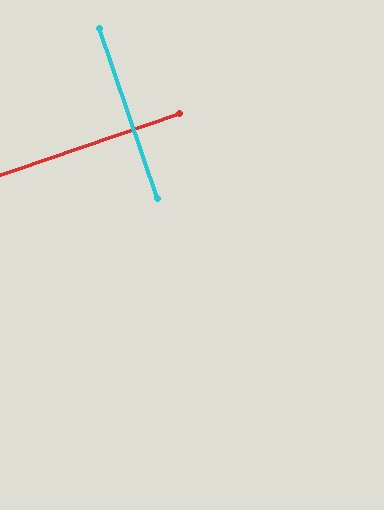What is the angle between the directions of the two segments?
Approximately 90 degrees.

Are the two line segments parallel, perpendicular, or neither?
Perpendicular — they meet at approximately 90°.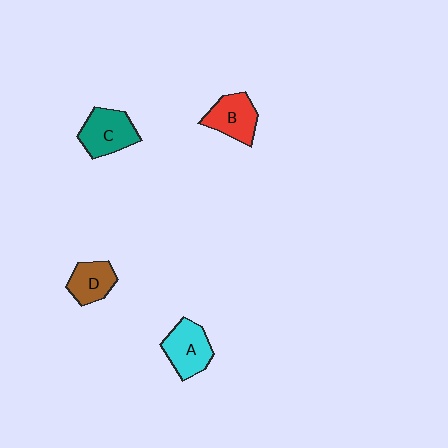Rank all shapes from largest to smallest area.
From largest to smallest: C (teal), A (cyan), B (red), D (brown).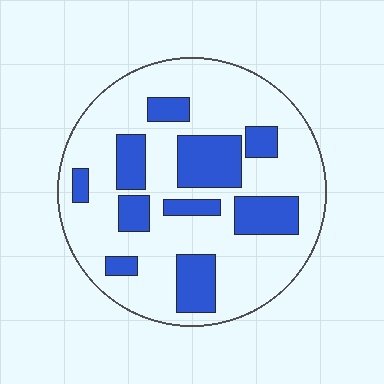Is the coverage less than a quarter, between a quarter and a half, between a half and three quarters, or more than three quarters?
Between a quarter and a half.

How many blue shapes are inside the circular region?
10.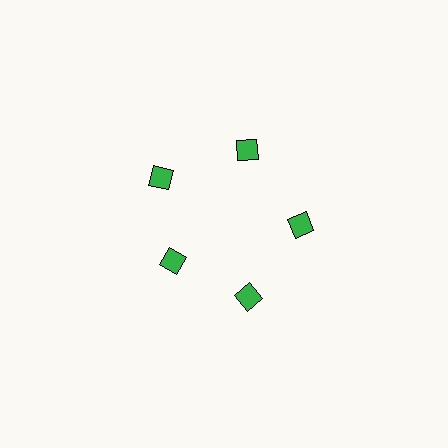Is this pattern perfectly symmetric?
No. The 5 green squares are arranged in a ring, but one element near the 8 o'clock position is pulled inward toward the center, breaking the 5-fold rotational symmetry.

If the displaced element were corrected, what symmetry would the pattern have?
It would have 5-fold rotational symmetry — the pattern would map onto itself every 72 degrees.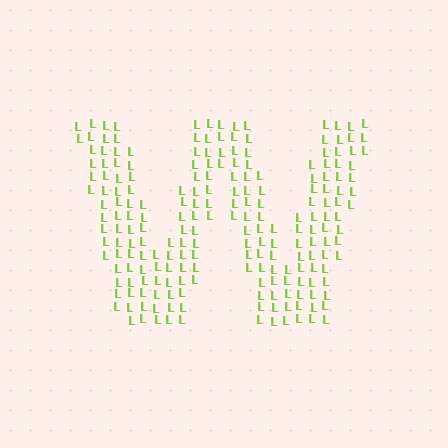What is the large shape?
The large shape is the letter W.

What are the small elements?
The small elements are letter L's.